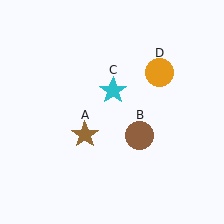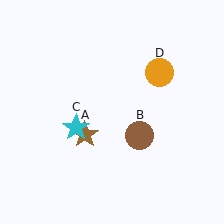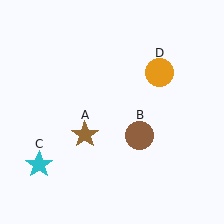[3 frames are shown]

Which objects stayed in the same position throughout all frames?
Brown star (object A) and brown circle (object B) and orange circle (object D) remained stationary.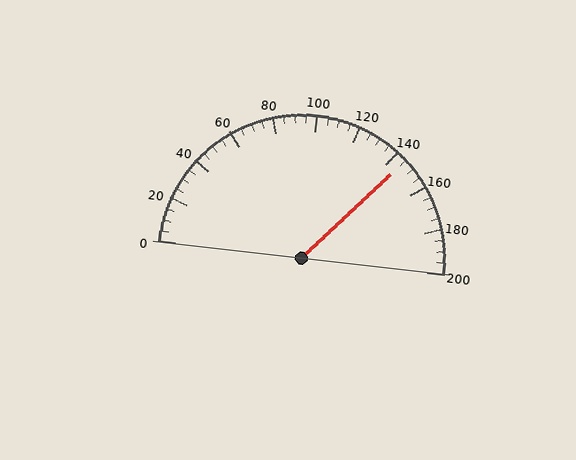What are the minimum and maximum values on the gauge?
The gauge ranges from 0 to 200.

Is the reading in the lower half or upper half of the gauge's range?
The reading is in the upper half of the range (0 to 200).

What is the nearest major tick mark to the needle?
The nearest major tick mark is 140.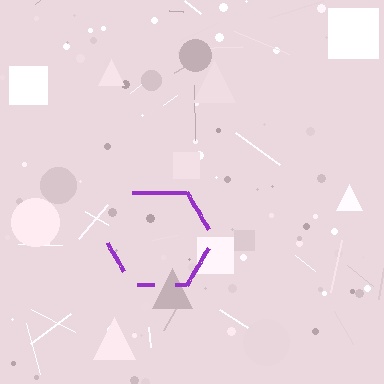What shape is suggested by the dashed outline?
The dashed outline suggests a hexagon.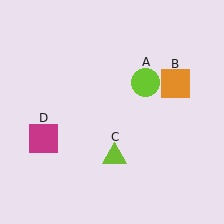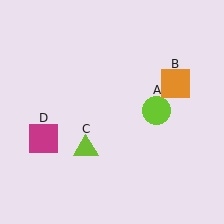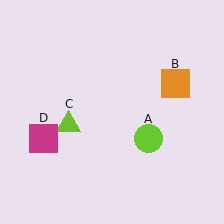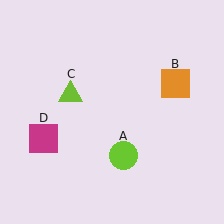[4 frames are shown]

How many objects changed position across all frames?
2 objects changed position: lime circle (object A), lime triangle (object C).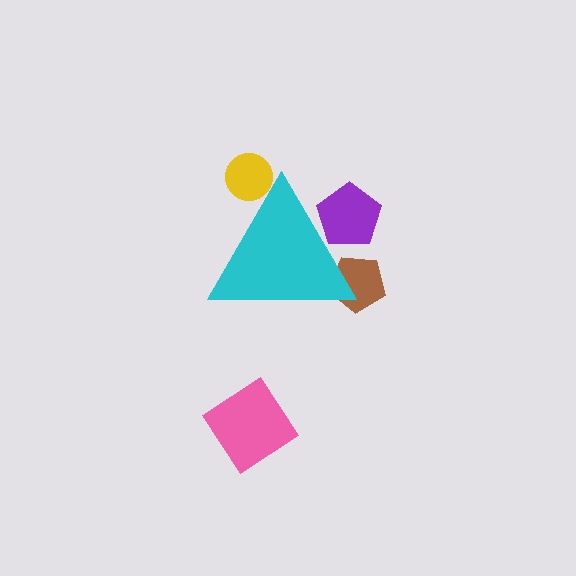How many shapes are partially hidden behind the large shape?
3 shapes are partially hidden.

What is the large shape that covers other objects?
A cyan triangle.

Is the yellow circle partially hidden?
Yes, the yellow circle is partially hidden behind the cyan triangle.